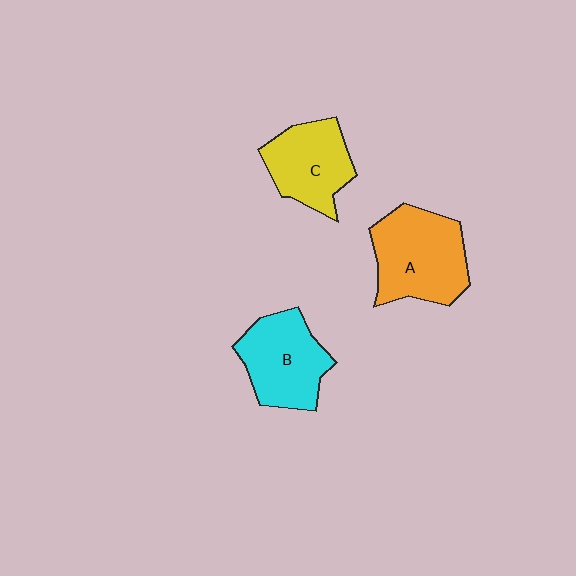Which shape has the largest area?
Shape A (orange).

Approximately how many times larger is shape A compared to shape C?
Approximately 1.3 times.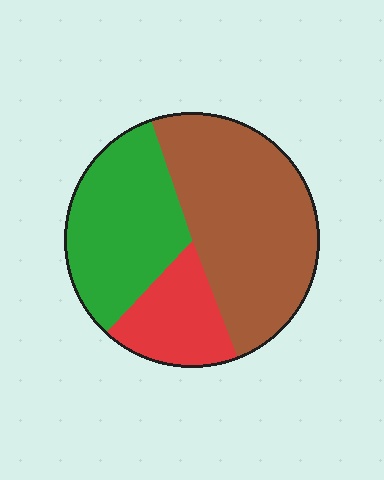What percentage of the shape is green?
Green takes up about one third (1/3) of the shape.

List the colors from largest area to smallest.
From largest to smallest: brown, green, red.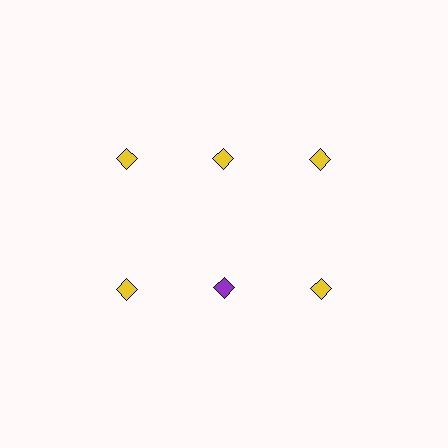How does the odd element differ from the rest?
It has a different color: purple instead of yellow.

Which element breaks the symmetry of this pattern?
The purple diamond in the second row, second from left column breaks the symmetry. All other shapes are yellow diamonds.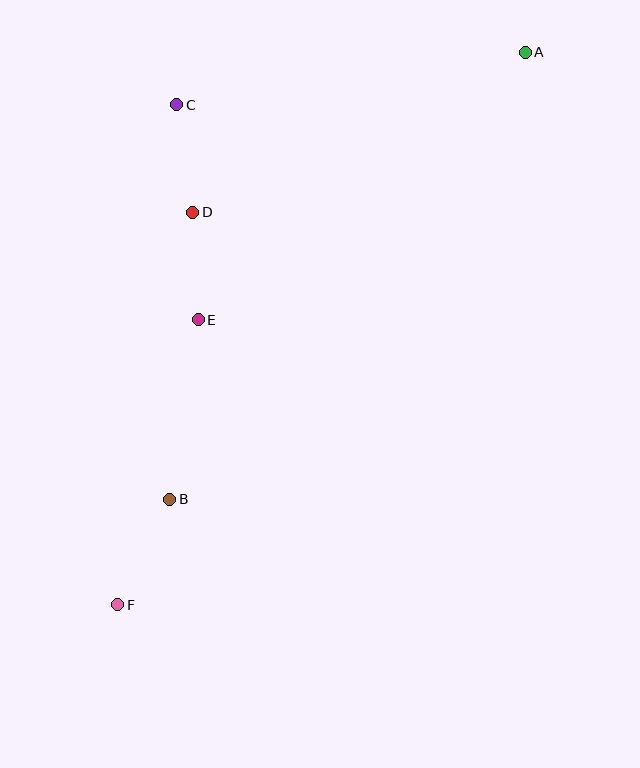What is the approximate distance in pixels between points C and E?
The distance between C and E is approximately 216 pixels.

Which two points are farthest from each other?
Points A and F are farthest from each other.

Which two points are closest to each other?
Points D and E are closest to each other.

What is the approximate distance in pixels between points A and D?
The distance between A and D is approximately 369 pixels.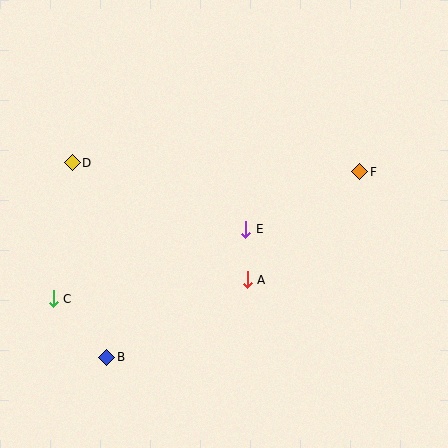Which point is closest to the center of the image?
Point E at (246, 229) is closest to the center.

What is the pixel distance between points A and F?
The distance between A and F is 156 pixels.